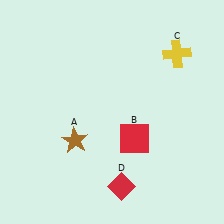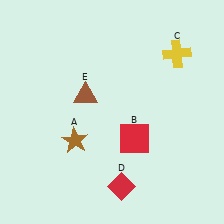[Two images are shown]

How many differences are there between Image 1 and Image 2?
There is 1 difference between the two images.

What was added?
A brown triangle (E) was added in Image 2.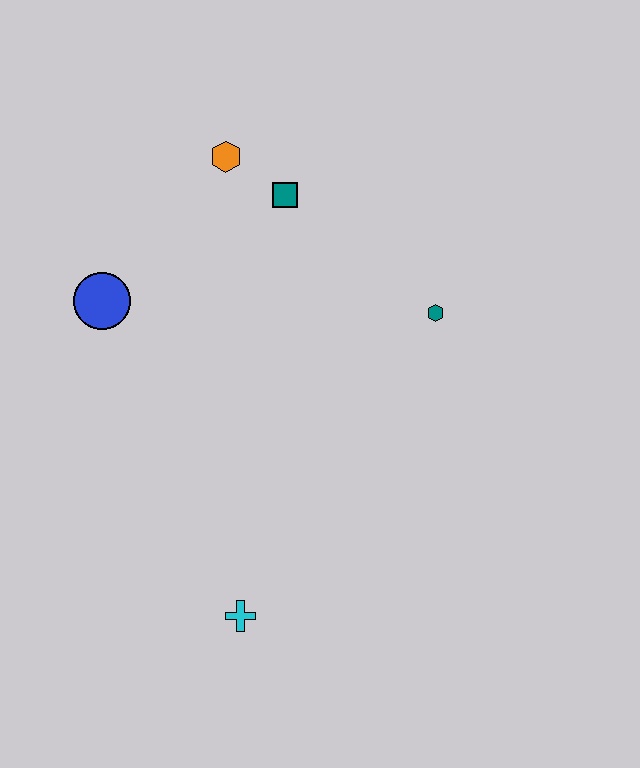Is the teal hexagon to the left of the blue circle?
No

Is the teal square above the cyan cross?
Yes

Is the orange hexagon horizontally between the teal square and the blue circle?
Yes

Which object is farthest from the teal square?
The cyan cross is farthest from the teal square.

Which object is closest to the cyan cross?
The blue circle is closest to the cyan cross.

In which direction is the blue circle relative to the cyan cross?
The blue circle is above the cyan cross.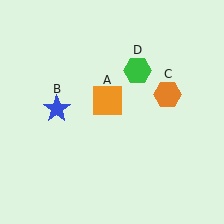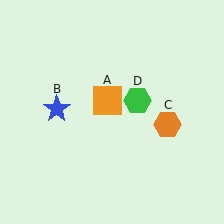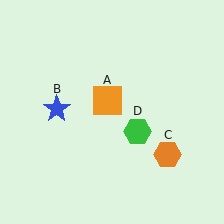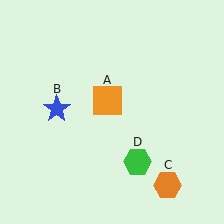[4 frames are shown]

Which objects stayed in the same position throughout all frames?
Orange square (object A) and blue star (object B) remained stationary.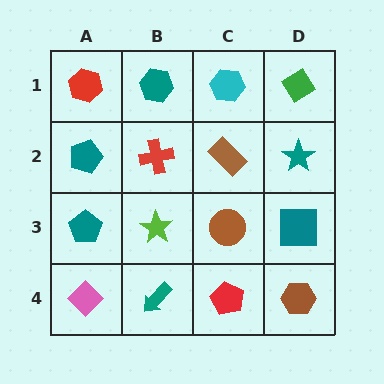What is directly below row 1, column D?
A teal star.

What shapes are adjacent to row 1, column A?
A teal pentagon (row 2, column A), a teal hexagon (row 1, column B).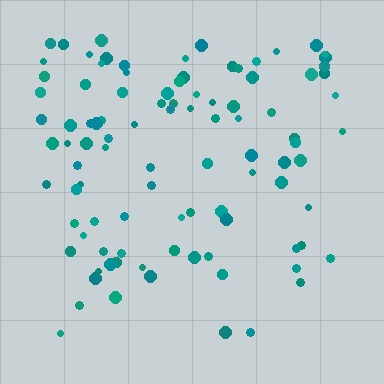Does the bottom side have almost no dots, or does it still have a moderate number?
Still a moderate number, just noticeably fewer than the top.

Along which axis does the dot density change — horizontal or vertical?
Vertical.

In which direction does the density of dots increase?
From bottom to top, with the top side densest.